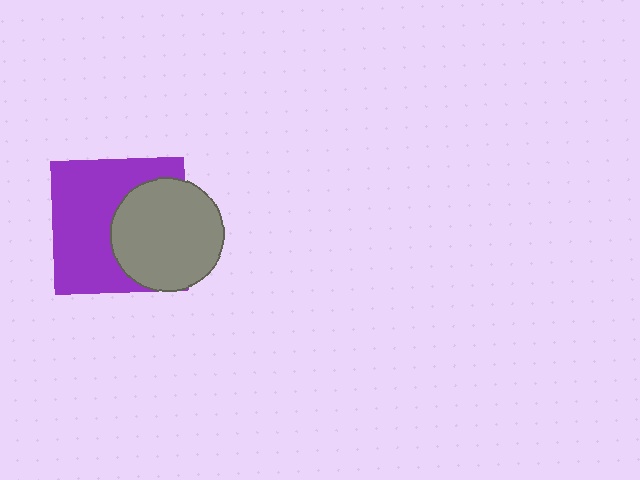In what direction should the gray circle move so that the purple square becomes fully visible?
The gray circle should move right. That is the shortest direction to clear the overlap and leave the purple square fully visible.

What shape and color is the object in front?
The object in front is a gray circle.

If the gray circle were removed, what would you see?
You would see the complete purple square.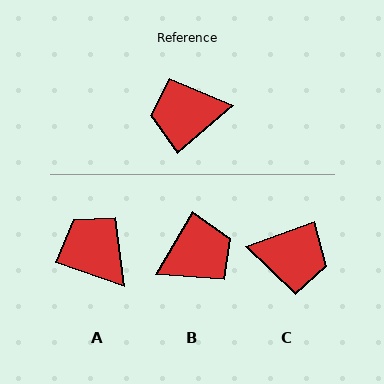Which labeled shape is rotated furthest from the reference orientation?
B, about 161 degrees away.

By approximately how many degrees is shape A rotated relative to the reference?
Approximately 60 degrees clockwise.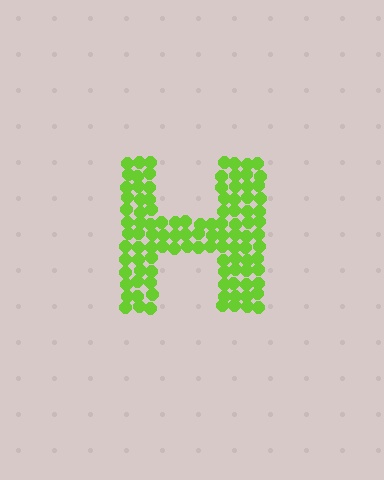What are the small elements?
The small elements are circles.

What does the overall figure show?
The overall figure shows the letter H.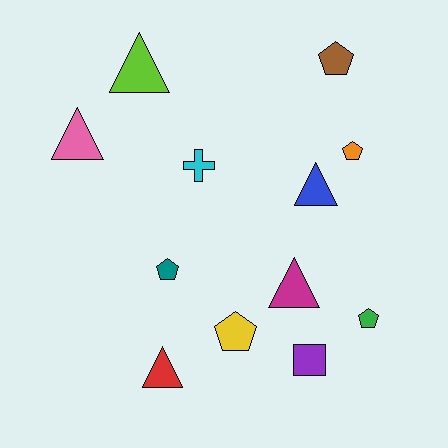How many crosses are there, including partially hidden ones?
There is 1 cross.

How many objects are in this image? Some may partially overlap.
There are 12 objects.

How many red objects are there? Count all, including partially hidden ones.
There is 1 red object.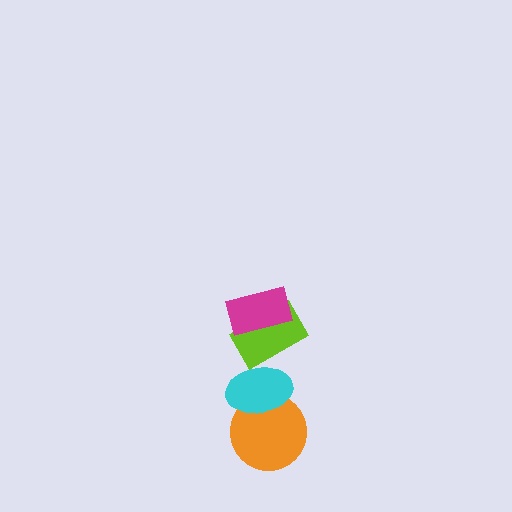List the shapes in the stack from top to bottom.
From top to bottom: the magenta rectangle, the lime rectangle, the cyan ellipse, the orange circle.